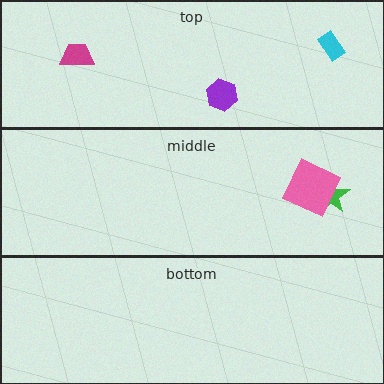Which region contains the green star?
The middle region.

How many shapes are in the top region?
3.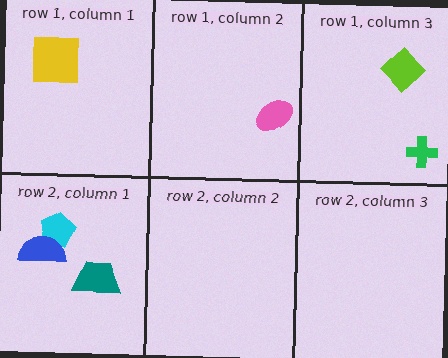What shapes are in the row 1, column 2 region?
The pink ellipse.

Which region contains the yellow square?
The row 1, column 1 region.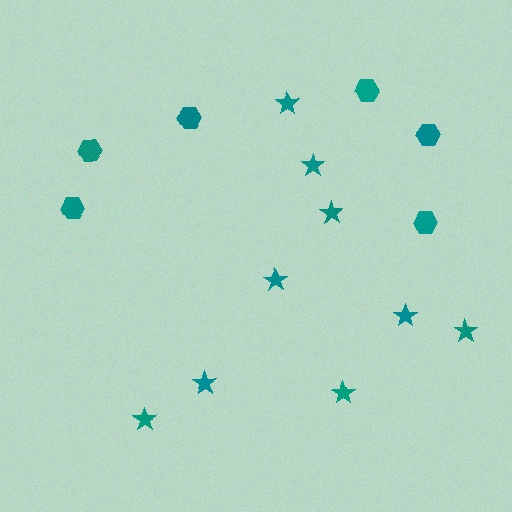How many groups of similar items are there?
There are 2 groups: one group of hexagons (6) and one group of stars (9).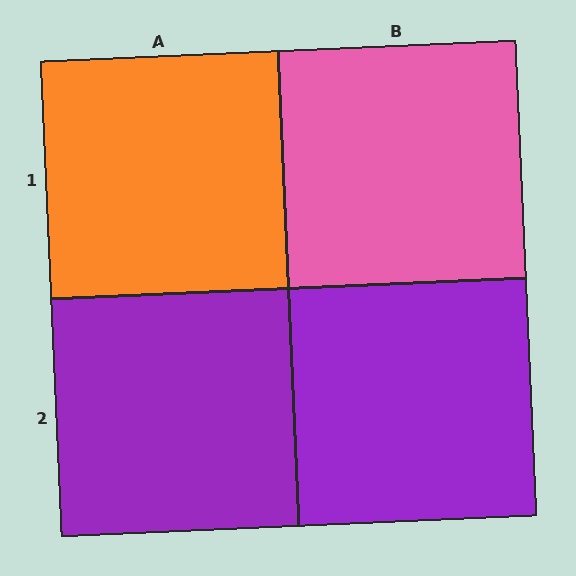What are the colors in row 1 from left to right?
Orange, pink.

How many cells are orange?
1 cell is orange.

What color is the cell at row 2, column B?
Purple.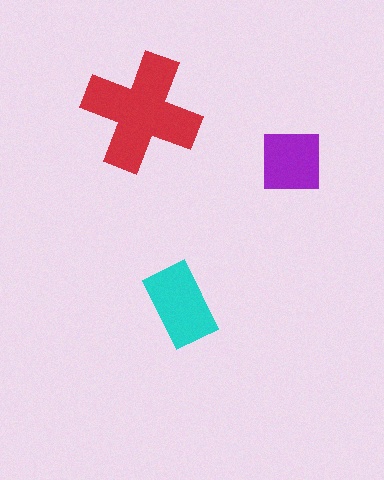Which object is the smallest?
The purple square.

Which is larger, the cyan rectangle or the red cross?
The red cross.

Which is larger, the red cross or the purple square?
The red cross.